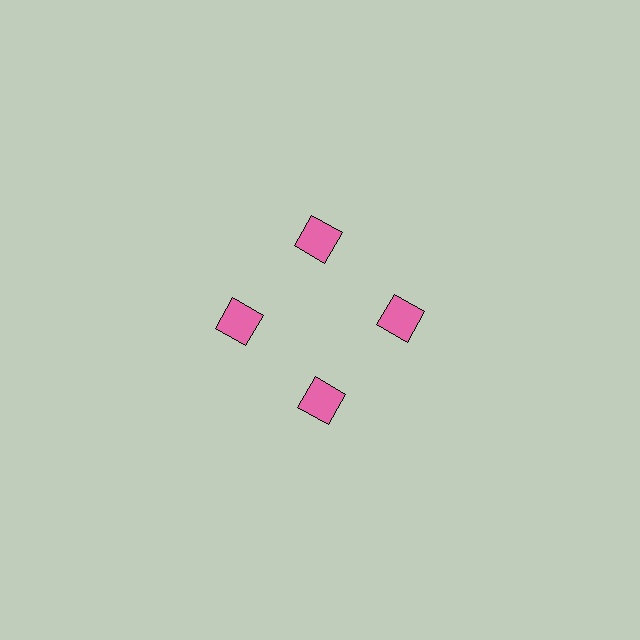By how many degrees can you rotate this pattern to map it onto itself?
The pattern maps onto itself every 90 degrees of rotation.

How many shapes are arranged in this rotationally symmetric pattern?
There are 4 shapes, arranged in 4 groups of 1.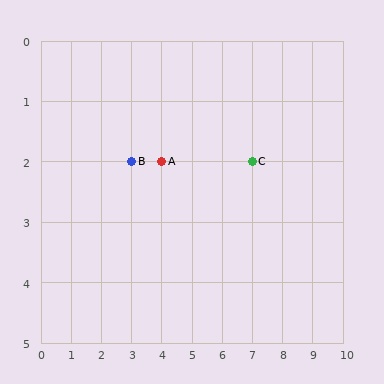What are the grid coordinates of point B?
Point B is at grid coordinates (3, 2).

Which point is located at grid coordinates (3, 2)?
Point B is at (3, 2).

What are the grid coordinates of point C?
Point C is at grid coordinates (7, 2).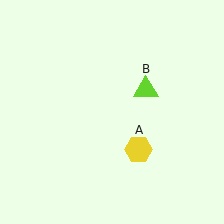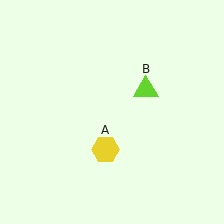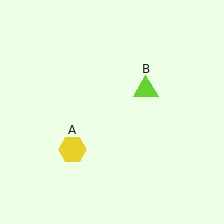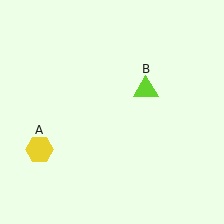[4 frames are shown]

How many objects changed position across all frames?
1 object changed position: yellow hexagon (object A).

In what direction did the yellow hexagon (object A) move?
The yellow hexagon (object A) moved left.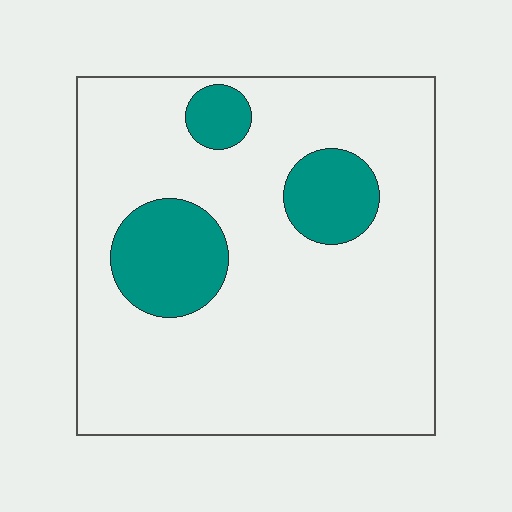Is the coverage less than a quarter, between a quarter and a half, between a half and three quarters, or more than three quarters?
Less than a quarter.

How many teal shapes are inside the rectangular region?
3.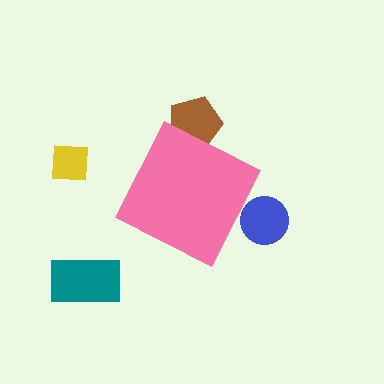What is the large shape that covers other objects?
A pink diamond.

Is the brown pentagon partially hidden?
Yes, the brown pentagon is partially hidden behind the pink diamond.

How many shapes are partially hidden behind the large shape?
2 shapes are partially hidden.